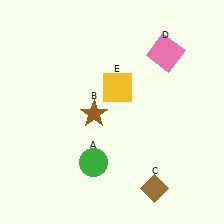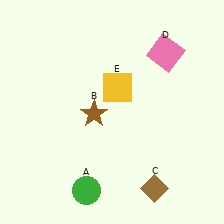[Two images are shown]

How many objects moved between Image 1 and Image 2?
1 object moved between the two images.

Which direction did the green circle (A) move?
The green circle (A) moved down.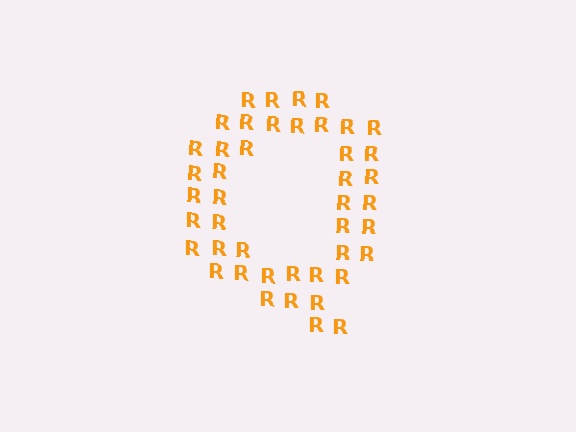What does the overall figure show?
The overall figure shows the letter Q.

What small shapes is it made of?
It is made of small letter R's.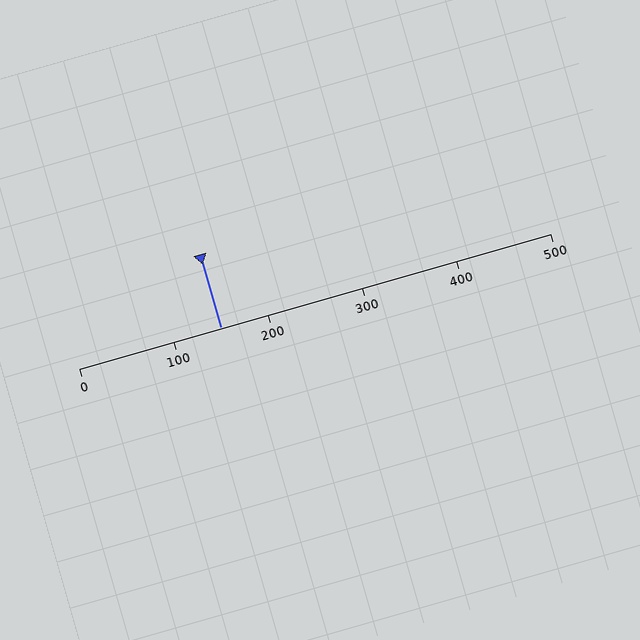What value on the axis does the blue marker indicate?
The marker indicates approximately 150.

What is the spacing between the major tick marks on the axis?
The major ticks are spaced 100 apart.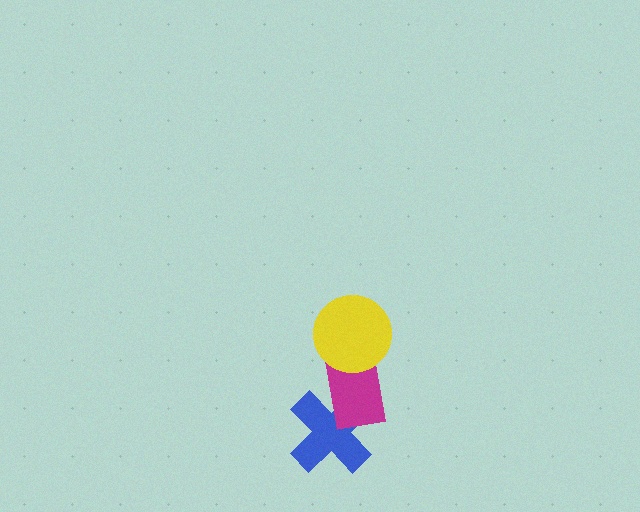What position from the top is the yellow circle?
The yellow circle is 1st from the top.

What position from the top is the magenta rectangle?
The magenta rectangle is 2nd from the top.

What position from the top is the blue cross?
The blue cross is 3rd from the top.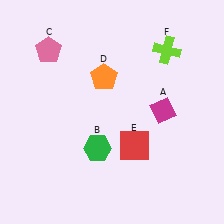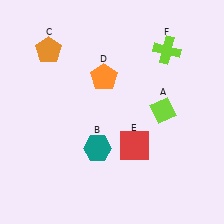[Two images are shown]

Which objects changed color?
A changed from magenta to lime. B changed from green to teal. C changed from pink to orange.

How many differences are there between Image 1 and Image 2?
There are 3 differences between the two images.